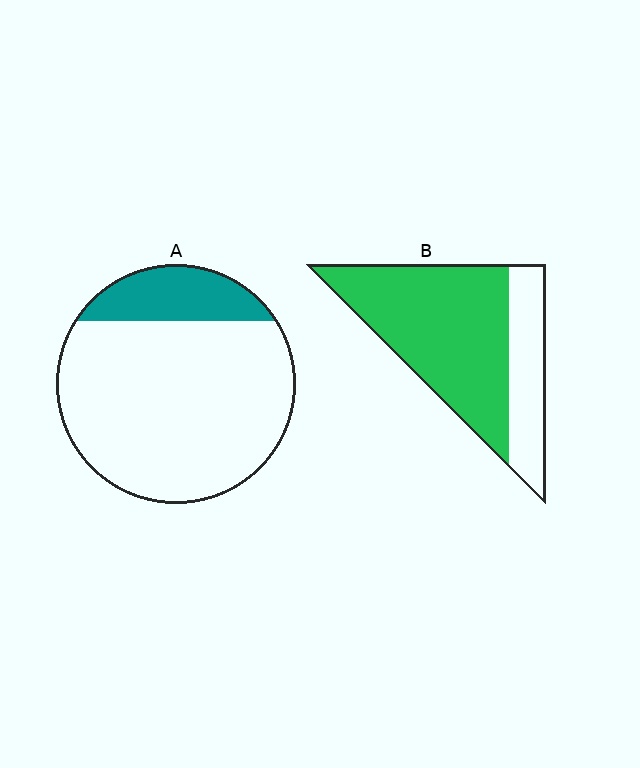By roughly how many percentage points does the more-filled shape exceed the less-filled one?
By roughly 55 percentage points (B over A).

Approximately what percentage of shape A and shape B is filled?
A is approximately 20% and B is approximately 70%.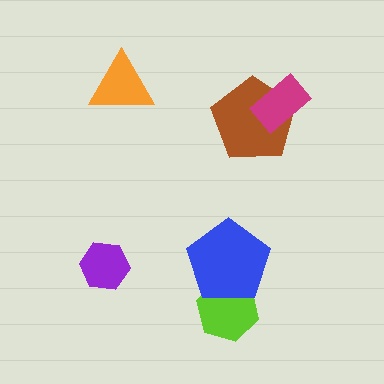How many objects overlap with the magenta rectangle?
1 object overlaps with the magenta rectangle.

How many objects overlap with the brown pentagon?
1 object overlaps with the brown pentagon.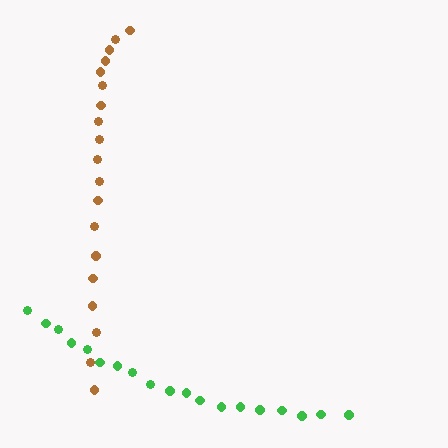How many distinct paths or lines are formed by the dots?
There are 2 distinct paths.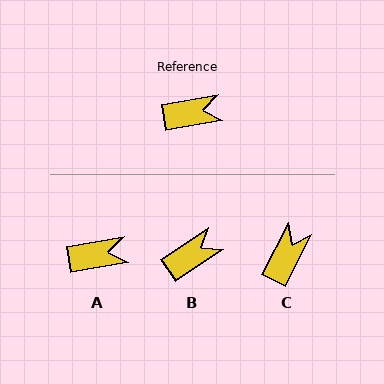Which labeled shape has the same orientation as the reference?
A.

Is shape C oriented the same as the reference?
No, it is off by about 54 degrees.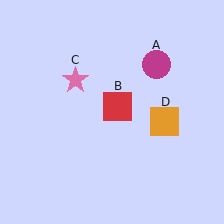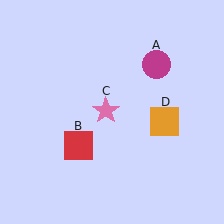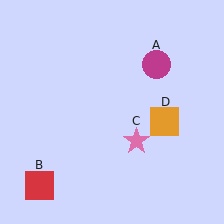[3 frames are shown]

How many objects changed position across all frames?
2 objects changed position: red square (object B), pink star (object C).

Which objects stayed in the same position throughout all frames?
Magenta circle (object A) and orange square (object D) remained stationary.